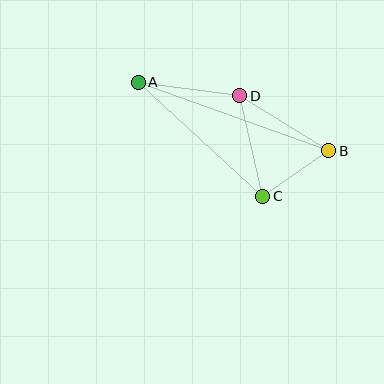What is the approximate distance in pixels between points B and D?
The distance between B and D is approximately 105 pixels.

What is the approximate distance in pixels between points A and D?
The distance between A and D is approximately 102 pixels.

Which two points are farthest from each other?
Points A and B are farthest from each other.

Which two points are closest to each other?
Points B and C are closest to each other.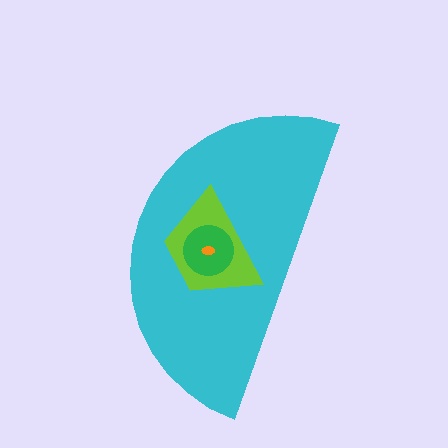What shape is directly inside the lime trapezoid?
The green circle.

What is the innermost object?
The orange ellipse.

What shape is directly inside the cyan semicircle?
The lime trapezoid.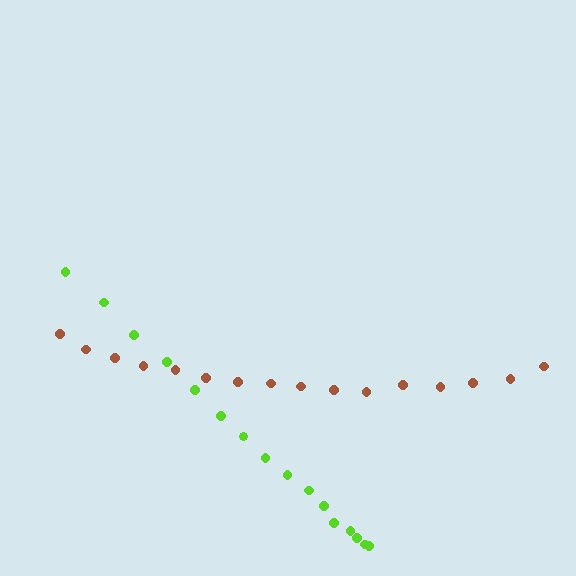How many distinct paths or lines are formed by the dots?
There are 2 distinct paths.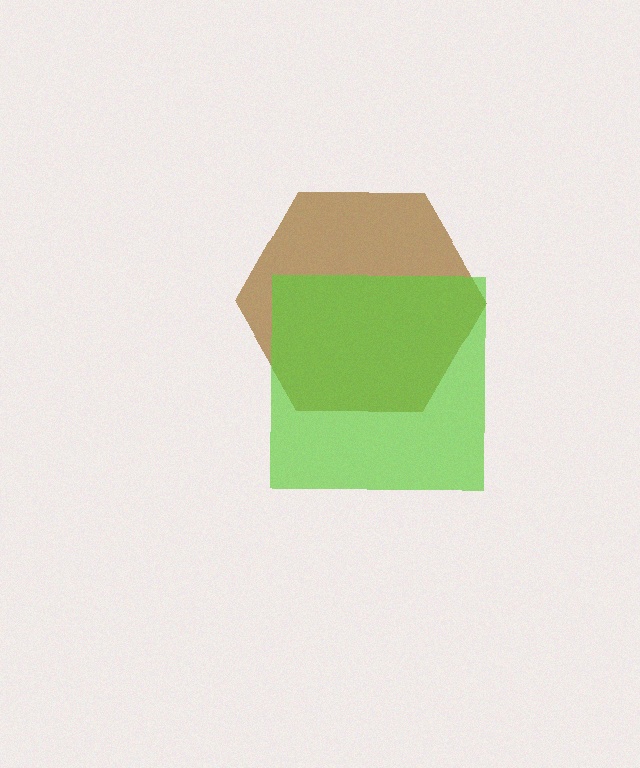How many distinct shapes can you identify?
There are 2 distinct shapes: a brown hexagon, a lime square.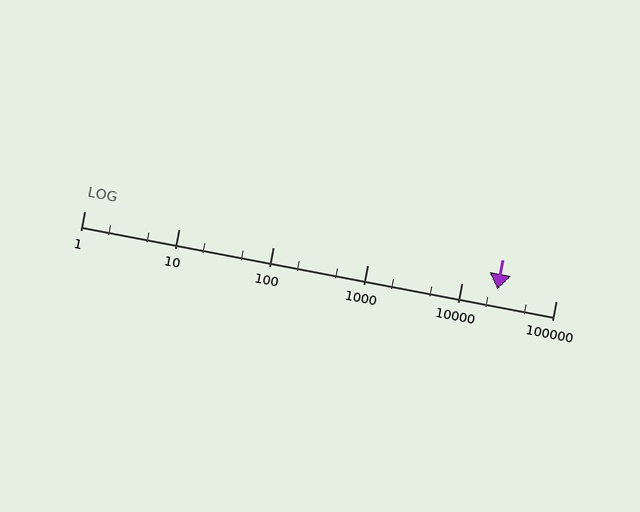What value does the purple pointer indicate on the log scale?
The pointer indicates approximately 24000.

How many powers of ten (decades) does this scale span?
The scale spans 5 decades, from 1 to 100000.